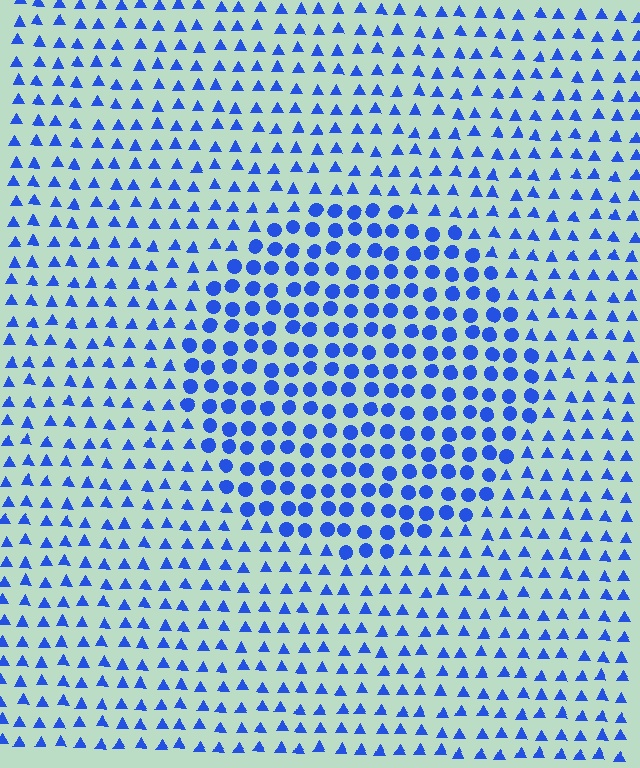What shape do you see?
I see a circle.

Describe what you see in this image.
The image is filled with small blue elements arranged in a uniform grid. A circle-shaped region contains circles, while the surrounding area contains triangles. The boundary is defined purely by the change in element shape.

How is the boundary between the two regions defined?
The boundary is defined by a change in element shape: circles inside vs. triangles outside. All elements share the same color and spacing.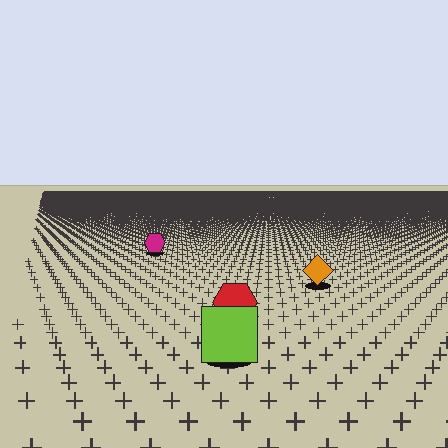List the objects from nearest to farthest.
From nearest to farthest: the lime square, the red hexagon, the orange diamond, the magenta hexagon.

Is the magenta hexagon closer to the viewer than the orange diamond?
No. The orange diamond is closer — you can tell from the texture gradient: the ground texture is coarser near it.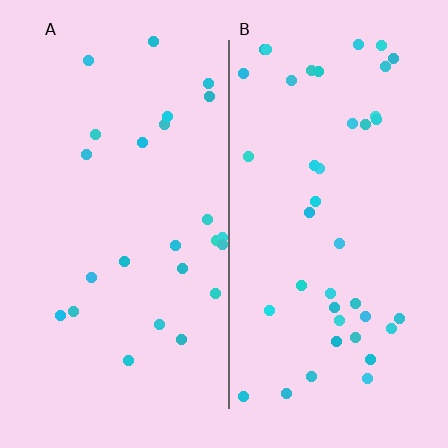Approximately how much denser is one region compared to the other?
Approximately 1.7× — region B over region A.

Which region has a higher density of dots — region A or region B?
B (the right).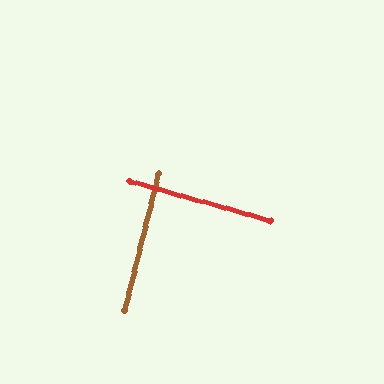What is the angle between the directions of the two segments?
Approximately 88 degrees.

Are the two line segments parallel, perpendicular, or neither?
Perpendicular — they meet at approximately 88°.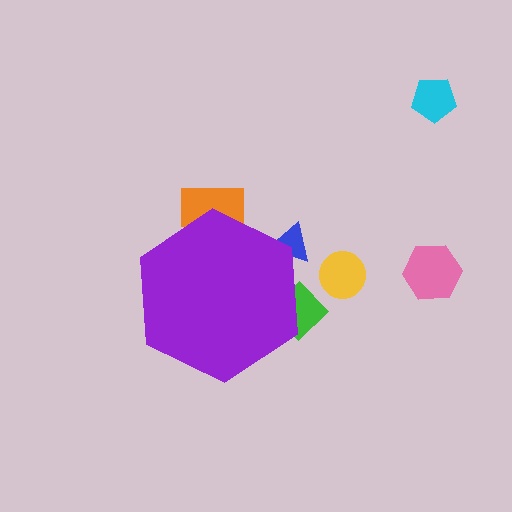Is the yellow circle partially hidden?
No, the yellow circle is fully visible.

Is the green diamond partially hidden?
Yes, the green diamond is partially hidden behind the purple hexagon.